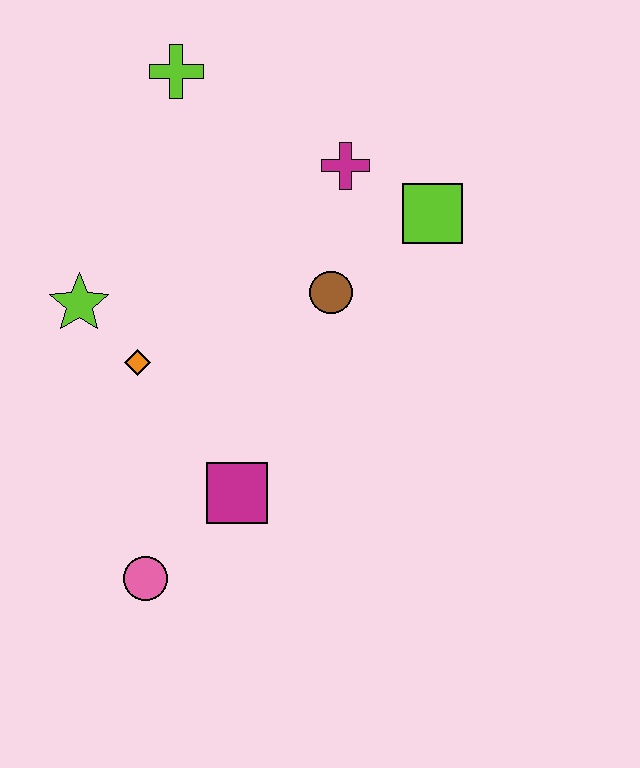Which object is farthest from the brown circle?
The pink circle is farthest from the brown circle.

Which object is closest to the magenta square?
The pink circle is closest to the magenta square.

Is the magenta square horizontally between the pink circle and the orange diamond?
No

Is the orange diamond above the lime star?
No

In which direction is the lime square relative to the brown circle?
The lime square is to the right of the brown circle.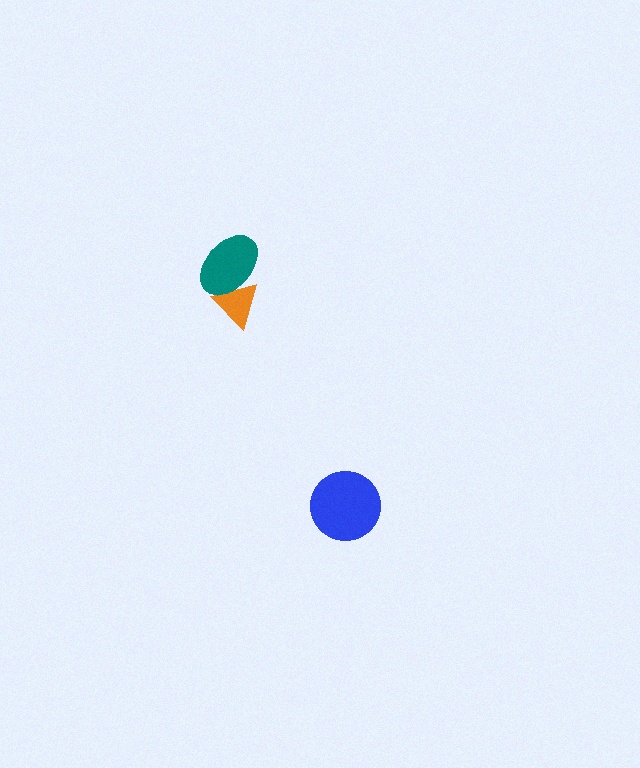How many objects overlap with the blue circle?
0 objects overlap with the blue circle.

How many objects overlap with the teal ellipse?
1 object overlaps with the teal ellipse.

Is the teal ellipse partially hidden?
No, no other shape covers it.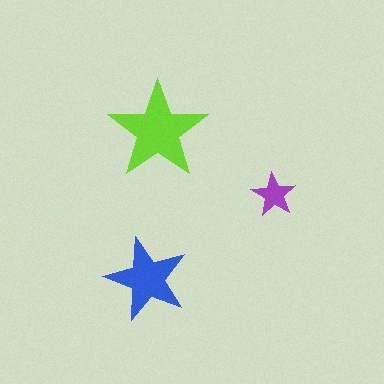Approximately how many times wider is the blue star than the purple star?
About 2 times wider.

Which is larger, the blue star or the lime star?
The lime one.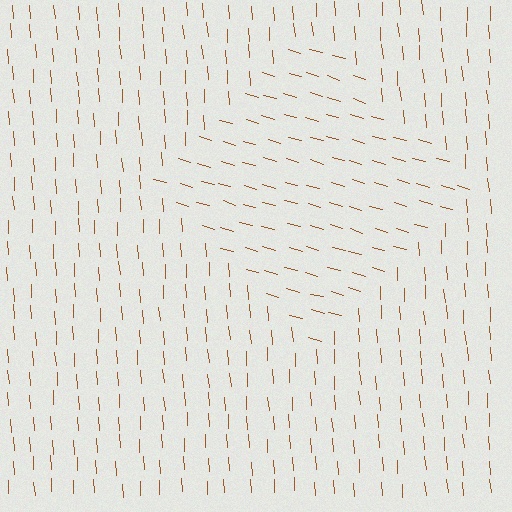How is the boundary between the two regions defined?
The boundary is defined purely by a change in line orientation (approximately 70 degrees difference). All lines are the same color and thickness.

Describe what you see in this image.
The image is filled with small brown line segments. A diamond region in the image has lines oriented differently from the surrounding lines, creating a visible texture boundary.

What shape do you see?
I see a diamond.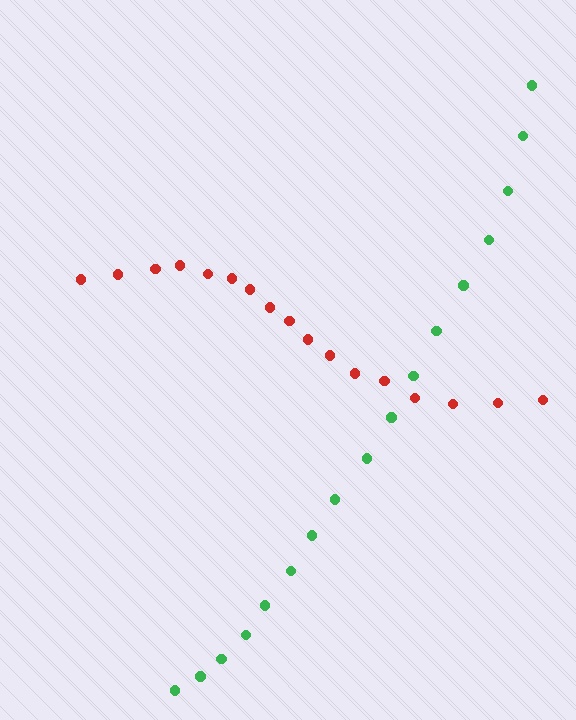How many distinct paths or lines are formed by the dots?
There are 2 distinct paths.